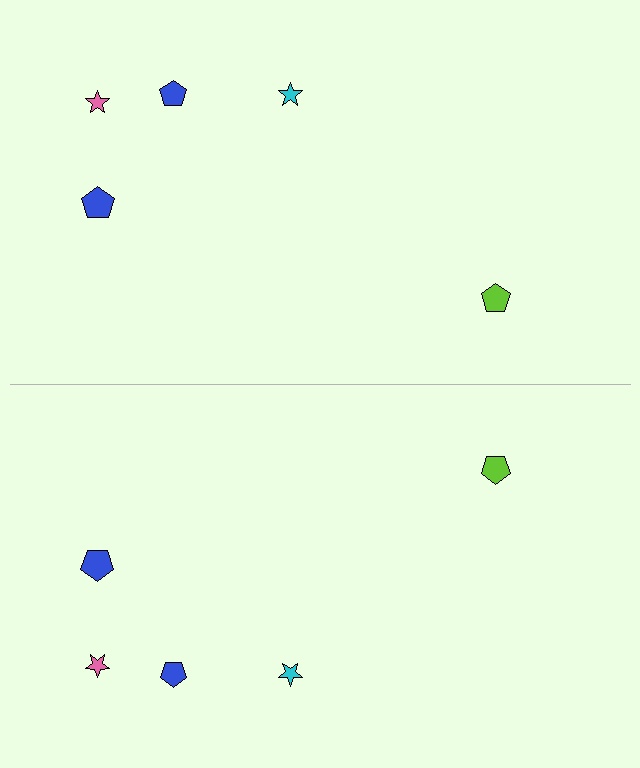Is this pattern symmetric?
Yes, this pattern has bilateral (reflection) symmetry.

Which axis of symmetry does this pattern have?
The pattern has a horizontal axis of symmetry running through the center of the image.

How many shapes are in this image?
There are 10 shapes in this image.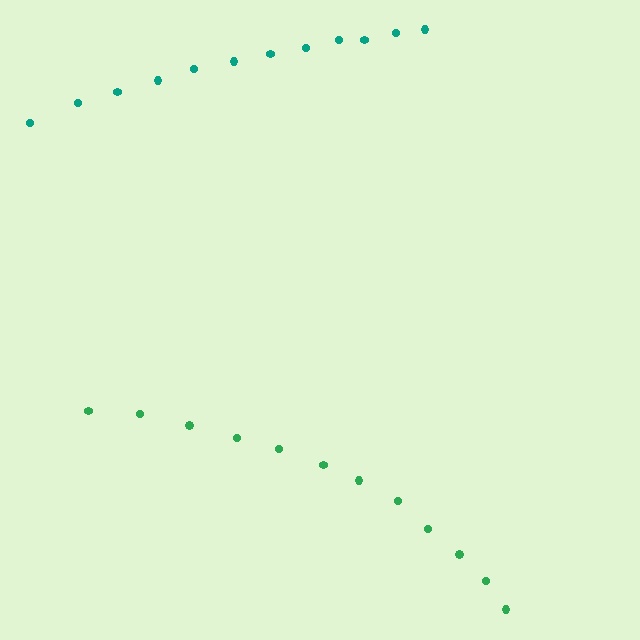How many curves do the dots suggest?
There are 2 distinct paths.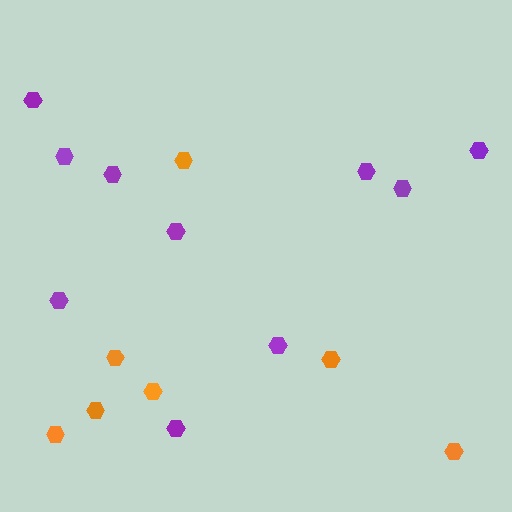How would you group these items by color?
There are 2 groups: one group of orange hexagons (7) and one group of purple hexagons (10).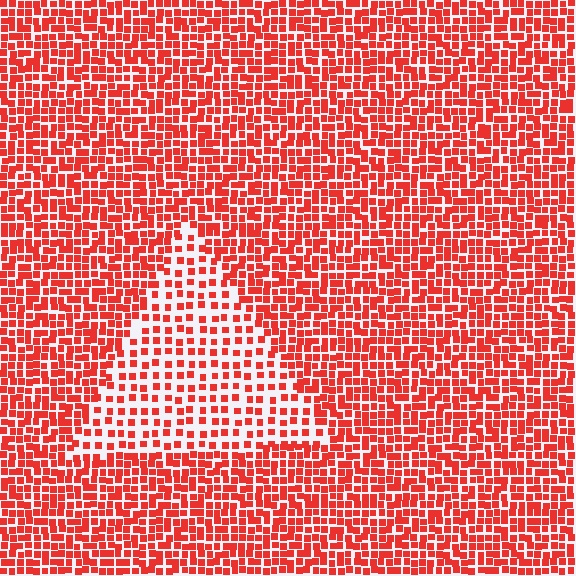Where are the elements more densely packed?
The elements are more densely packed outside the triangle boundary.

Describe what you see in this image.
The image contains small red elements arranged at two different densities. A triangle-shaped region is visible where the elements are less densely packed than the surrounding area.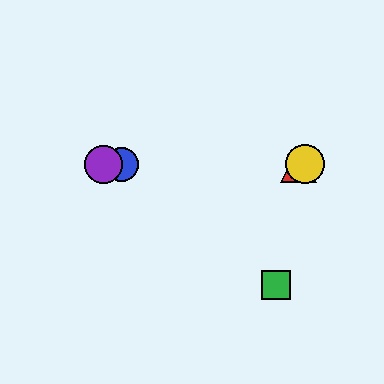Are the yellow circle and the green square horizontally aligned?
No, the yellow circle is at y≈164 and the green square is at y≈285.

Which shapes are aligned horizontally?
The red triangle, the blue circle, the yellow circle, the purple circle are aligned horizontally.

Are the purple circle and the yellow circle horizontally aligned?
Yes, both are at y≈164.